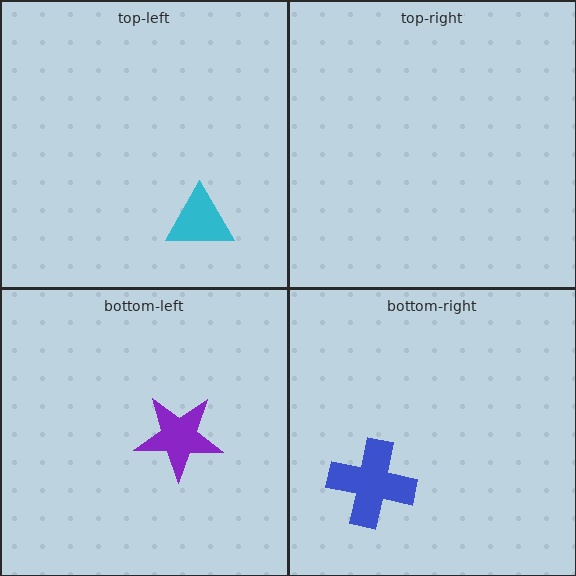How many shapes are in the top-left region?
1.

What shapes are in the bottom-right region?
The blue cross.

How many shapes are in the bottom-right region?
1.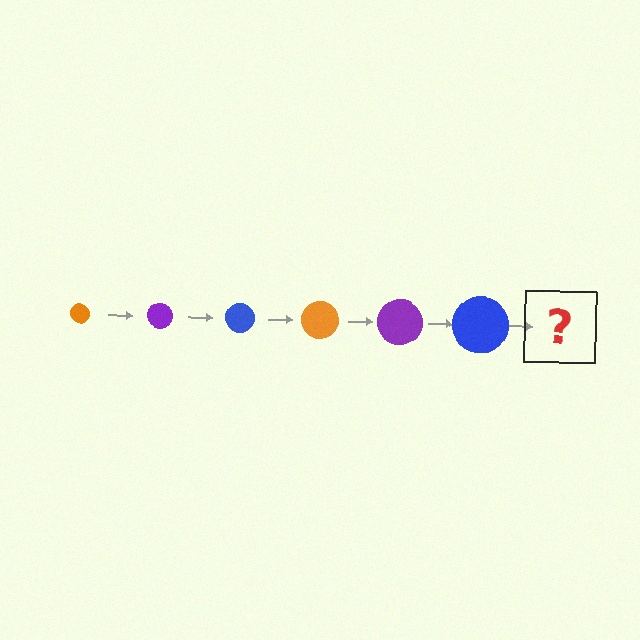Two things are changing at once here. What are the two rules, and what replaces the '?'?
The two rules are that the circle grows larger each step and the color cycles through orange, purple, and blue. The '?' should be an orange circle, larger than the previous one.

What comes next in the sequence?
The next element should be an orange circle, larger than the previous one.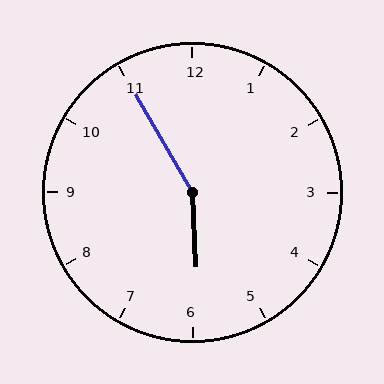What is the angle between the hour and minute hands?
Approximately 152 degrees.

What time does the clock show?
5:55.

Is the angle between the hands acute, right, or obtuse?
It is obtuse.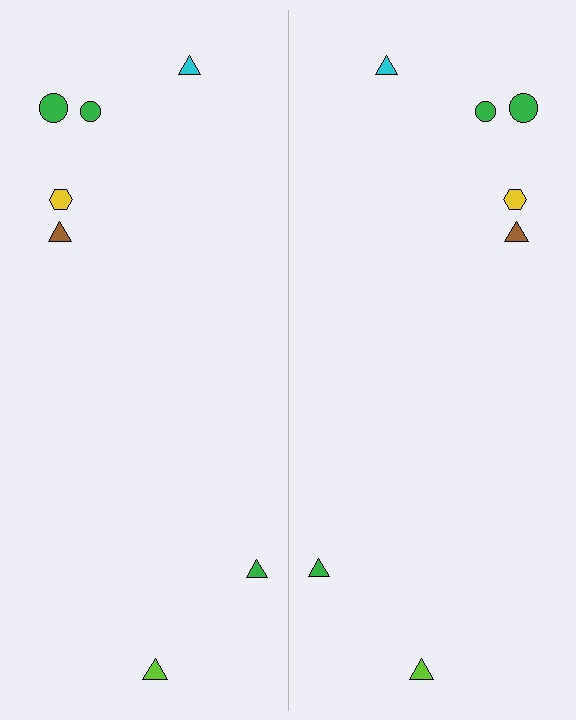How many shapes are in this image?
There are 14 shapes in this image.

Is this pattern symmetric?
Yes, this pattern has bilateral (reflection) symmetry.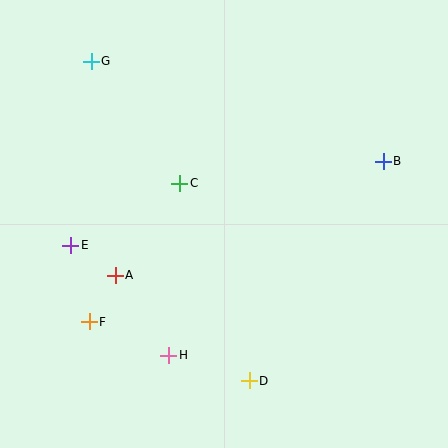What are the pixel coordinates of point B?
Point B is at (383, 161).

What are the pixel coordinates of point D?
Point D is at (249, 381).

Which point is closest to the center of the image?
Point C at (180, 183) is closest to the center.